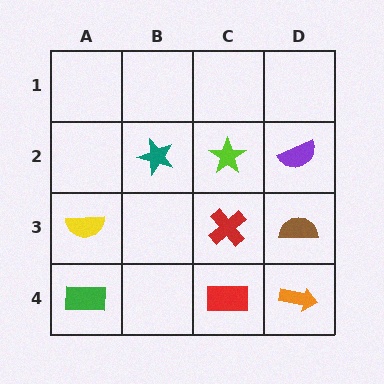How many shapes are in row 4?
3 shapes.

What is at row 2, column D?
A purple semicircle.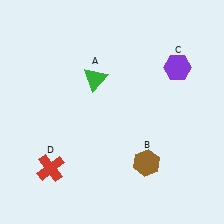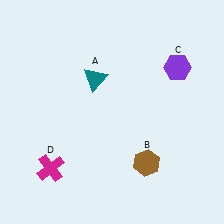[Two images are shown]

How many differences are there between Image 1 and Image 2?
There are 2 differences between the two images.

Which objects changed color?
A changed from green to teal. D changed from red to magenta.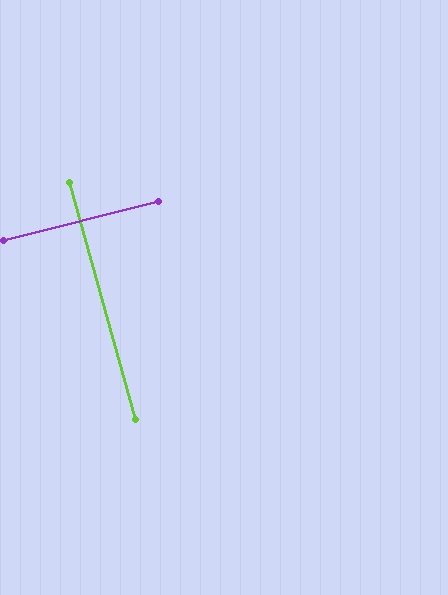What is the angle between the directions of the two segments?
Approximately 89 degrees.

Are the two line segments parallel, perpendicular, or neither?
Perpendicular — they meet at approximately 89°.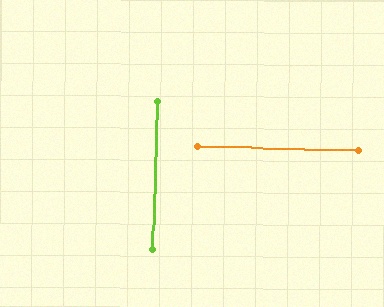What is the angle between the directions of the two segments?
Approximately 90 degrees.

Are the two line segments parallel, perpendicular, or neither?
Perpendicular — they meet at approximately 90°.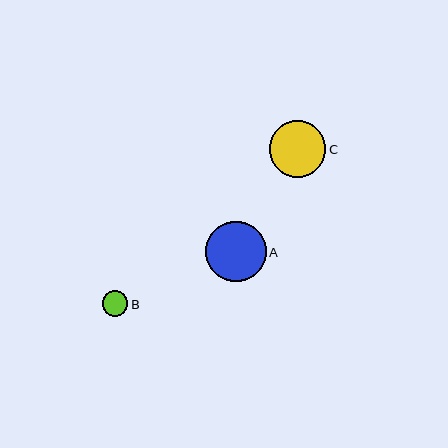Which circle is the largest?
Circle A is the largest with a size of approximately 61 pixels.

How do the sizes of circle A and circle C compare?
Circle A and circle C are approximately the same size.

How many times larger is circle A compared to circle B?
Circle A is approximately 2.4 times the size of circle B.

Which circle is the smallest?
Circle B is the smallest with a size of approximately 26 pixels.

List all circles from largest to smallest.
From largest to smallest: A, C, B.